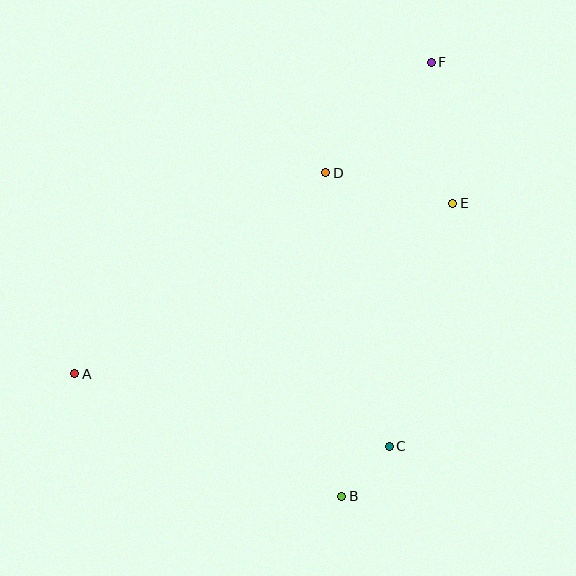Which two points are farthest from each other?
Points A and F are farthest from each other.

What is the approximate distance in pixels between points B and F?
The distance between B and F is approximately 443 pixels.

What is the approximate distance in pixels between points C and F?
The distance between C and F is approximately 386 pixels.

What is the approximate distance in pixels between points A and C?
The distance between A and C is approximately 322 pixels.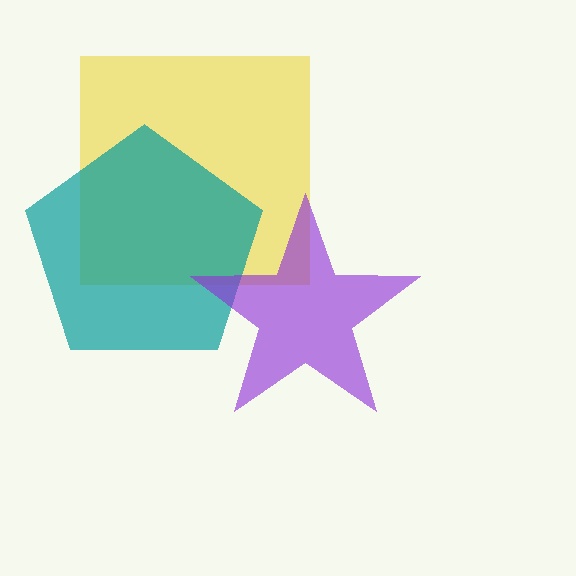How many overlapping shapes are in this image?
There are 3 overlapping shapes in the image.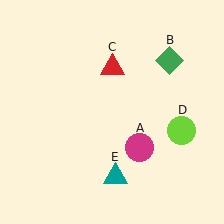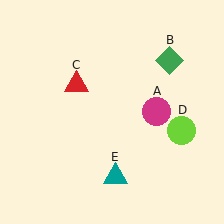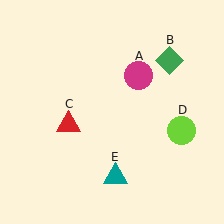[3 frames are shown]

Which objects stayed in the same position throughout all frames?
Green diamond (object B) and lime circle (object D) and teal triangle (object E) remained stationary.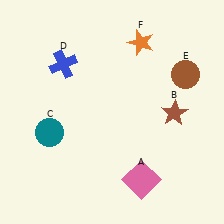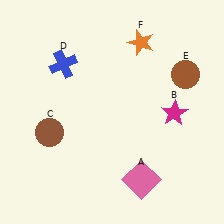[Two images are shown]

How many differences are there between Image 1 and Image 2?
There are 2 differences between the two images.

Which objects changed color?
B changed from brown to magenta. C changed from teal to brown.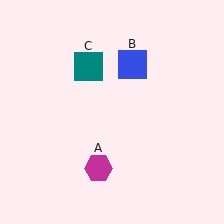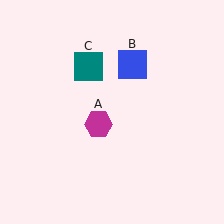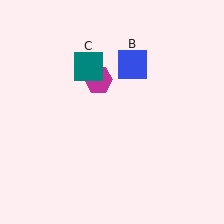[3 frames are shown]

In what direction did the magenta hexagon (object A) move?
The magenta hexagon (object A) moved up.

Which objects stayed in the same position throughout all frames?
Blue square (object B) and teal square (object C) remained stationary.